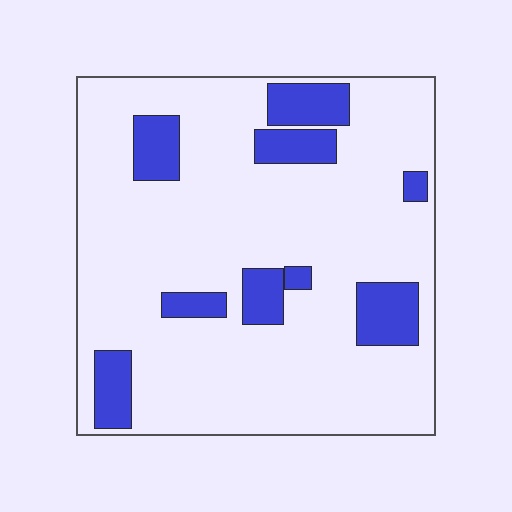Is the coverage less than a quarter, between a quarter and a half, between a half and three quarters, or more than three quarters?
Less than a quarter.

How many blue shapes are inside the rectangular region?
9.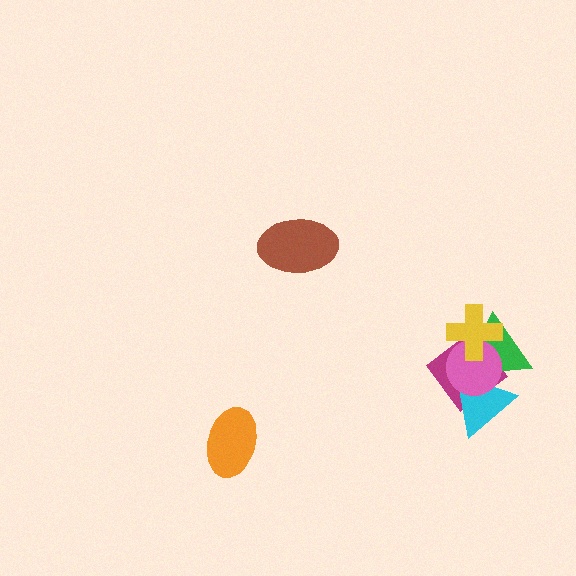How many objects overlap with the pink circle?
4 objects overlap with the pink circle.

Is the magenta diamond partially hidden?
Yes, it is partially covered by another shape.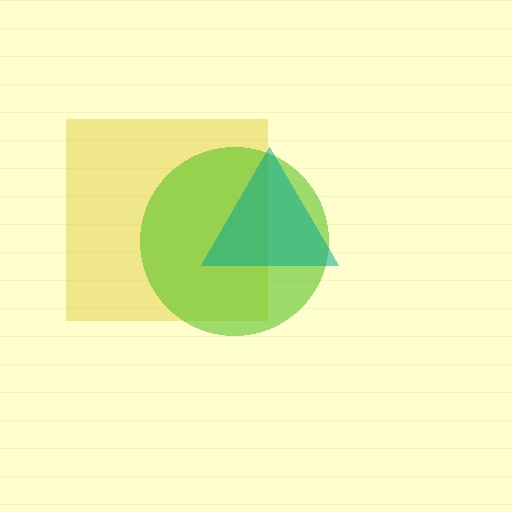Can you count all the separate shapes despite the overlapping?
Yes, there are 3 separate shapes.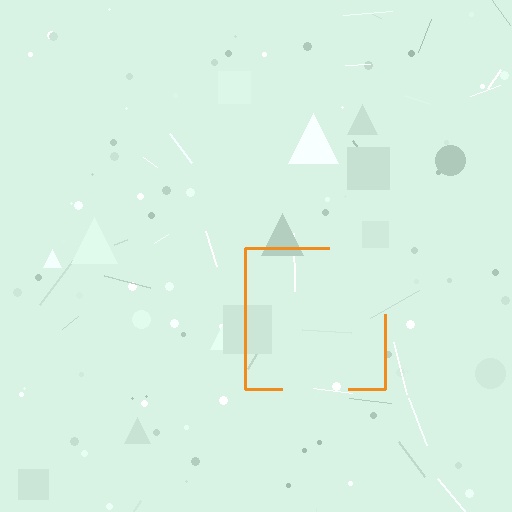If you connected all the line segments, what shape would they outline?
They would outline a square.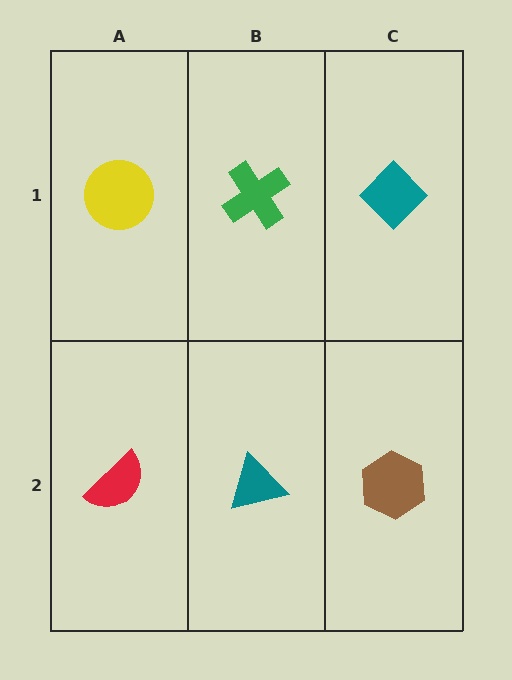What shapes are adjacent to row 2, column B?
A green cross (row 1, column B), a red semicircle (row 2, column A), a brown hexagon (row 2, column C).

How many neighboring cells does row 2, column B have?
3.